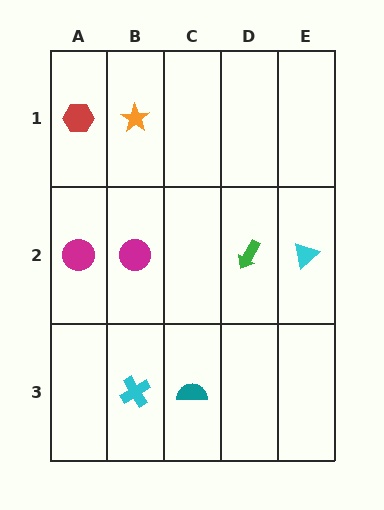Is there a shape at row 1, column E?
No, that cell is empty.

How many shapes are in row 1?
2 shapes.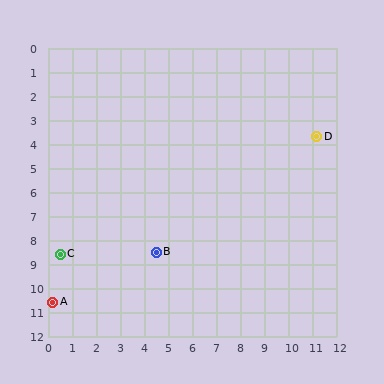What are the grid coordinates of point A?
Point A is at approximately (0.2, 10.6).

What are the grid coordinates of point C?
Point C is at approximately (0.5, 8.6).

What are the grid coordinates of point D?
Point D is at approximately (11.2, 3.7).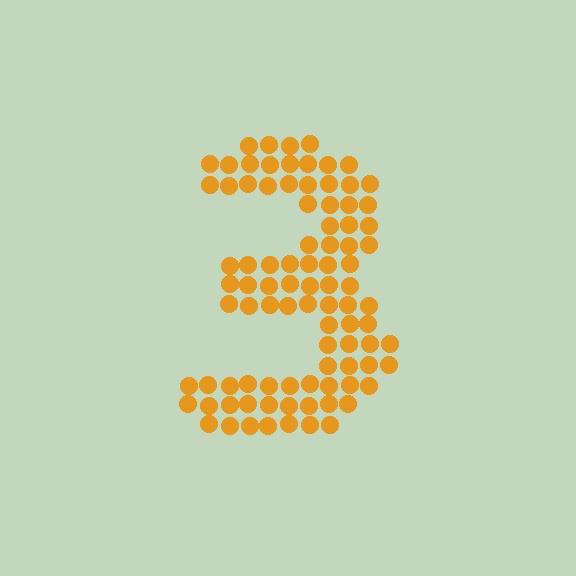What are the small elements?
The small elements are circles.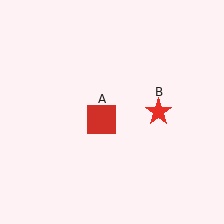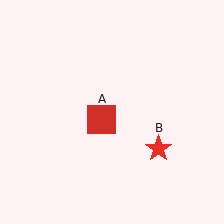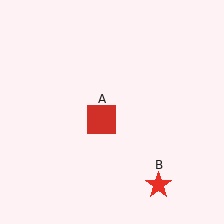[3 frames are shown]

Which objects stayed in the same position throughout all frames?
Red square (object A) remained stationary.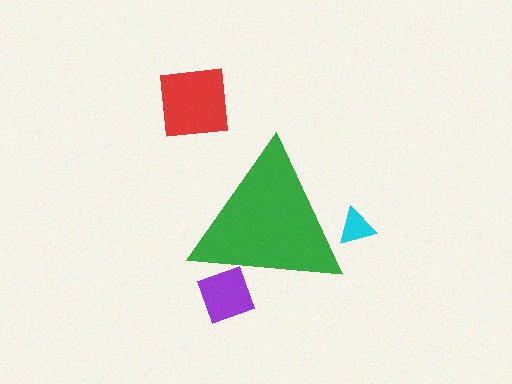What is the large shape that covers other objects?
A green triangle.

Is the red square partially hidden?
No, the red square is fully visible.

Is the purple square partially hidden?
Yes, the purple square is partially hidden behind the green triangle.